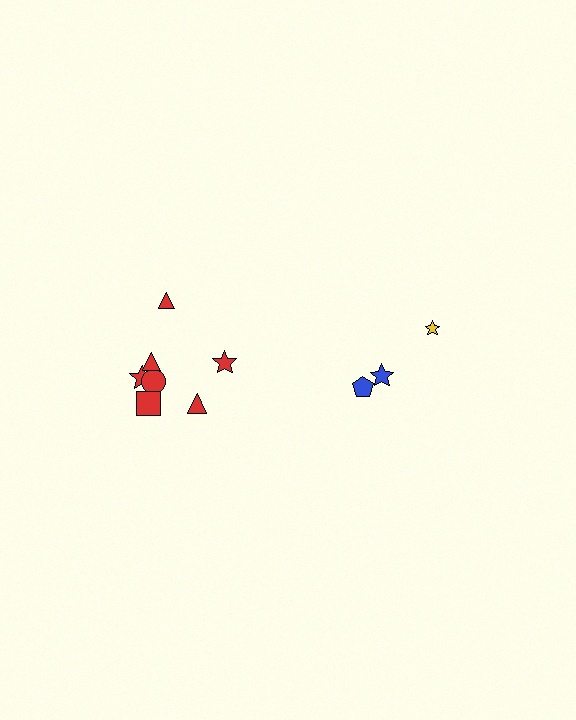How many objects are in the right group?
There are 3 objects.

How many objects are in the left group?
There are 7 objects.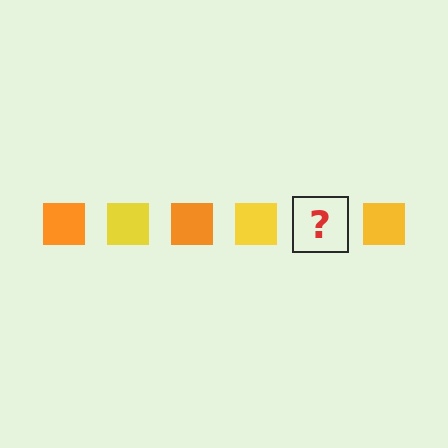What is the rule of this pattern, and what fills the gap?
The rule is that the pattern cycles through orange, yellow squares. The gap should be filled with an orange square.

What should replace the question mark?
The question mark should be replaced with an orange square.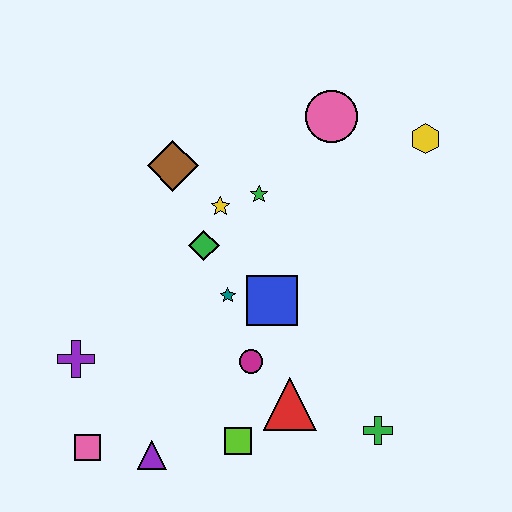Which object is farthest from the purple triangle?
The yellow hexagon is farthest from the purple triangle.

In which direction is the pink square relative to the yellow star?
The pink square is below the yellow star.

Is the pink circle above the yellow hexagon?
Yes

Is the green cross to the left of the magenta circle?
No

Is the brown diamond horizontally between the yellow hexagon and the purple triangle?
Yes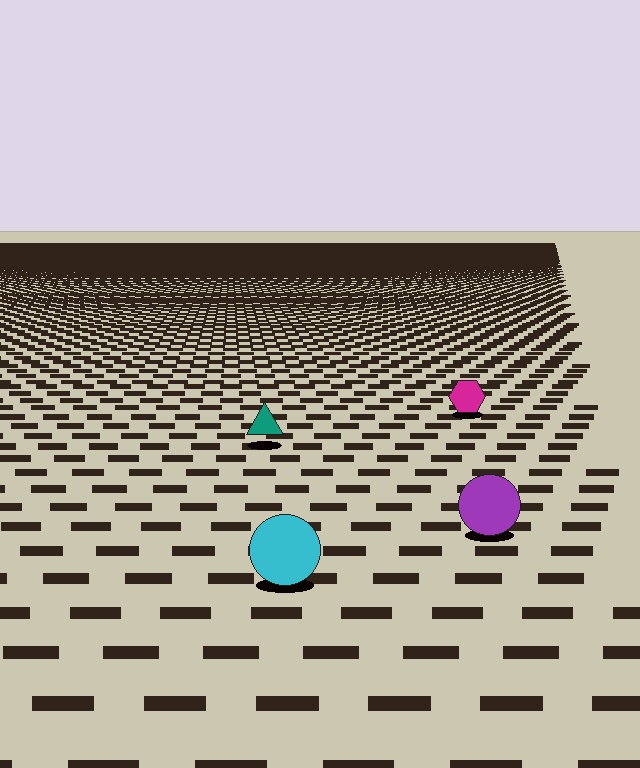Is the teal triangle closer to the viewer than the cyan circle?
No. The cyan circle is closer — you can tell from the texture gradient: the ground texture is coarser near it.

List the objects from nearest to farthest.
From nearest to farthest: the cyan circle, the purple circle, the teal triangle, the magenta hexagon.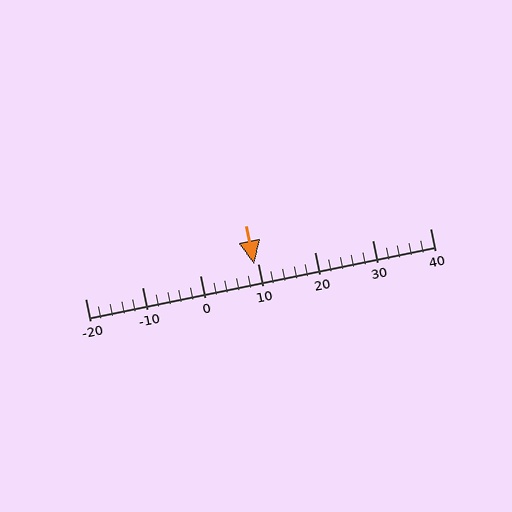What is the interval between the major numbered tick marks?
The major tick marks are spaced 10 units apart.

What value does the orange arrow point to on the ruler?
The orange arrow points to approximately 9.